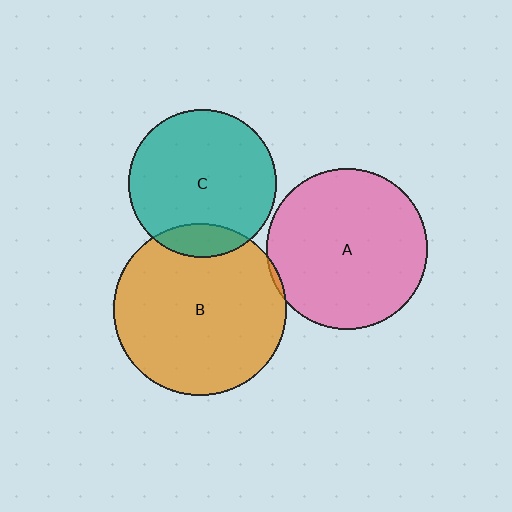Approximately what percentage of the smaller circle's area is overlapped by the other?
Approximately 5%.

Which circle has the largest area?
Circle B (orange).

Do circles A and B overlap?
Yes.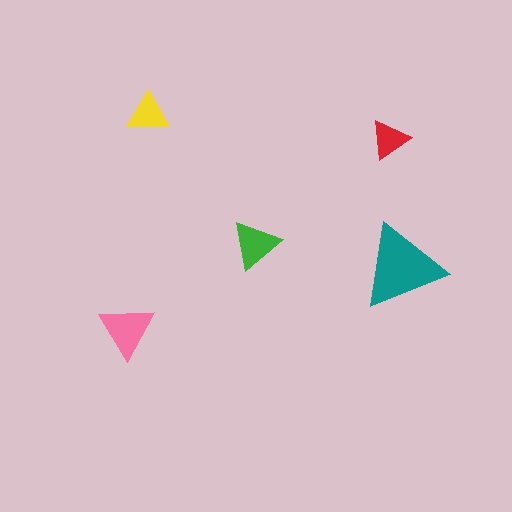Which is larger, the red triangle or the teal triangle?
The teal one.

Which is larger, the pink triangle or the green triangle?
The pink one.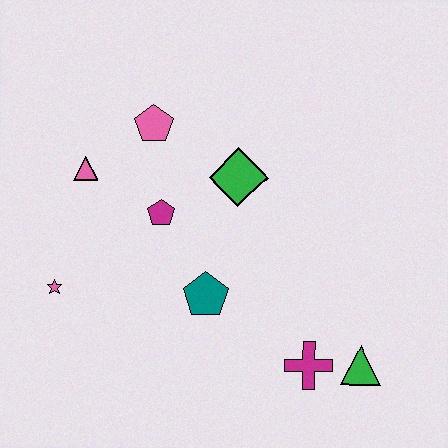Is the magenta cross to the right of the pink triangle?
Yes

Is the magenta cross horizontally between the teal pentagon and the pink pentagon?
No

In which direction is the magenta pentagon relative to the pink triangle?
The magenta pentagon is to the right of the pink triangle.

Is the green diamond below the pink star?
No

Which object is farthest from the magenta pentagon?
The green triangle is farthest from the magenta pentagon.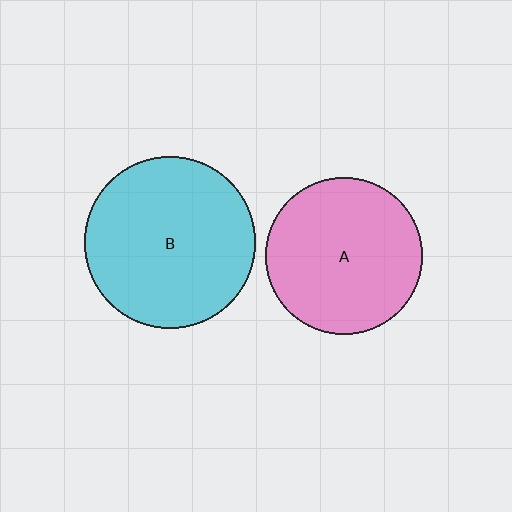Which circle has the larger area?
Circle B (cyan).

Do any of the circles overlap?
No, none of the circles overlap.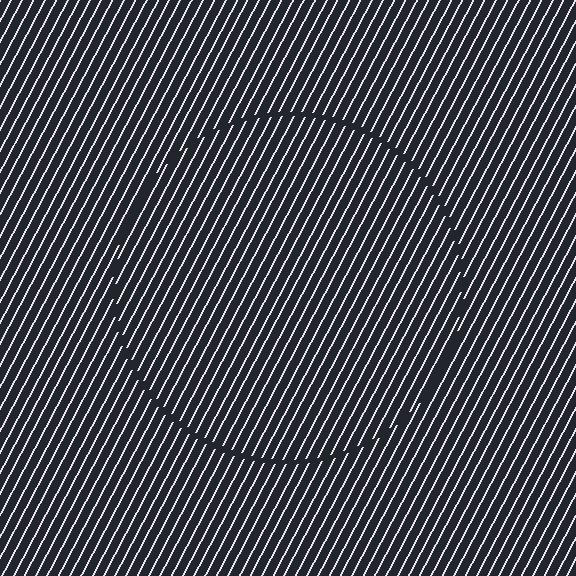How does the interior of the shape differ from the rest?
The interior of the shape contains the same grating, shifted by half a period — the contour is defined by the phase discontinuity where line-ends from the inner and outer gratings abut.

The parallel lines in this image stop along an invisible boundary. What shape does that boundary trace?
An illusory circle. The interior of the shape contains the same grating, shifted by half a period — the contour is defined by the phase discontinuity where line-ends from the inner and outer gratings abut.